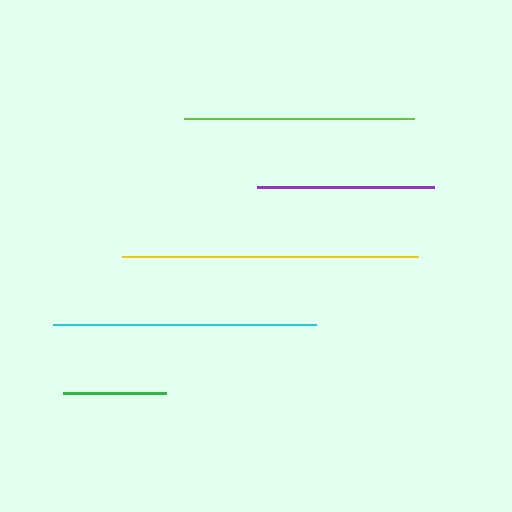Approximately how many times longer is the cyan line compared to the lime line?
The cyan line is approximately 1.1 times the length of the lime line.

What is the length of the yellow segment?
The yellow segment is approximately 296 pixels long.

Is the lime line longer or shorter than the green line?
The lime line is longer than the green line.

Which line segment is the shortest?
The green line is the shortest at approximately 102 pixels.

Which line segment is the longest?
The yellow line is the longest at approximately 296 pixels.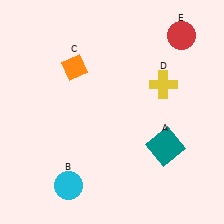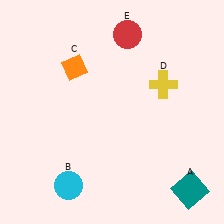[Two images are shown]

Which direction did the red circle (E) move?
The red circle (E) moved left.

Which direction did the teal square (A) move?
The teal square (A) moved down.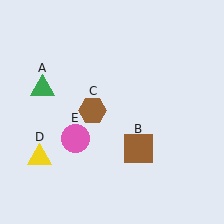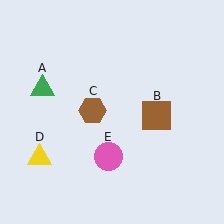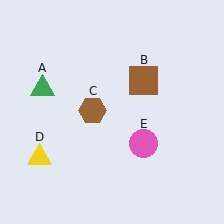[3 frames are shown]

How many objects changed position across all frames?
2 objects changed position: brown square (object B), pink circle (object E).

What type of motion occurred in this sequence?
The brown square (object B), pink circle (object E) rotated counterclockwise around the center of the scene.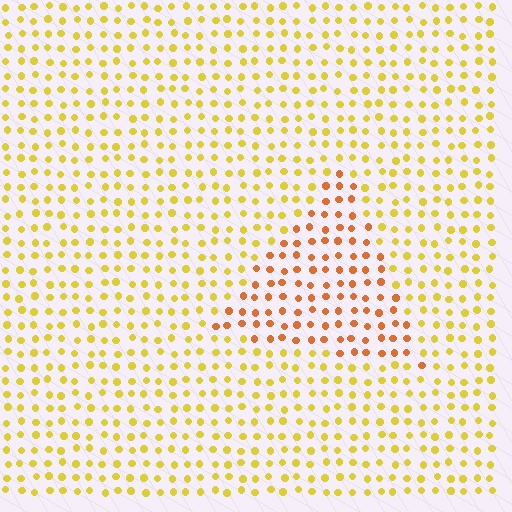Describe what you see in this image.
The image is filled with small yellow elements in a uniform arrangement. A triangle-shaped region is visible where the elements are tinted to a slightly different hue, forming a subtle color boundary.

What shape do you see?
I see a triangle.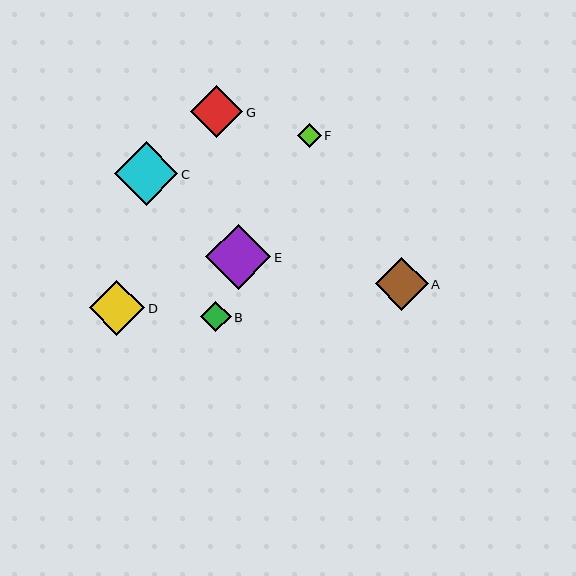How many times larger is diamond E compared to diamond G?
Diamond E is approximately 1.2 times the size of diamond G.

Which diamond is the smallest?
Diamond F is the smallest with a size of approximately 24 pixels.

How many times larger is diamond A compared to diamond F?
Diamond A is approximately 2.2 times the size of diamond F.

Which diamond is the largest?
Diamond E is the largest with a size of approximately 65 pixels.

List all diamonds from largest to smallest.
From largest to smallest: E, C, D, A, G, B, F.